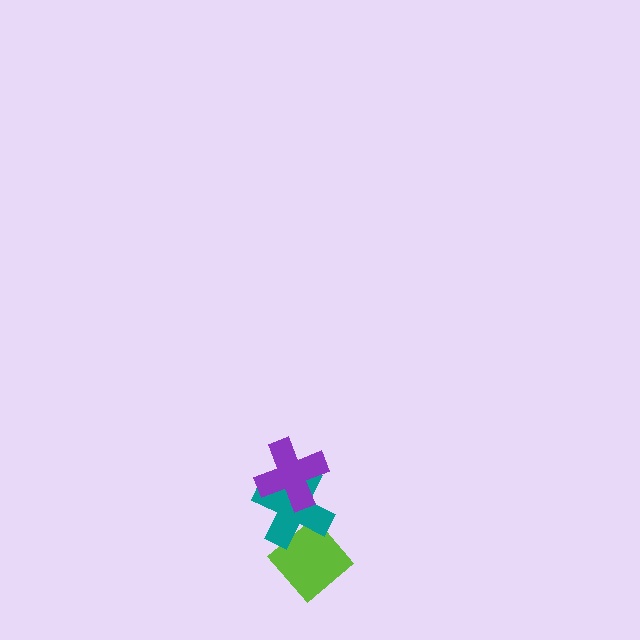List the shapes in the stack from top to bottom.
From top to bottom: the purple cross, the teal cross, the lime diamond.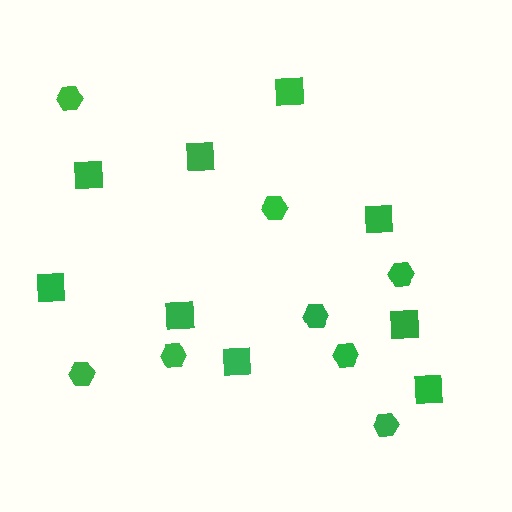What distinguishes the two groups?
There are 2 groups: one group of squares (9) and one group of hexagons (8).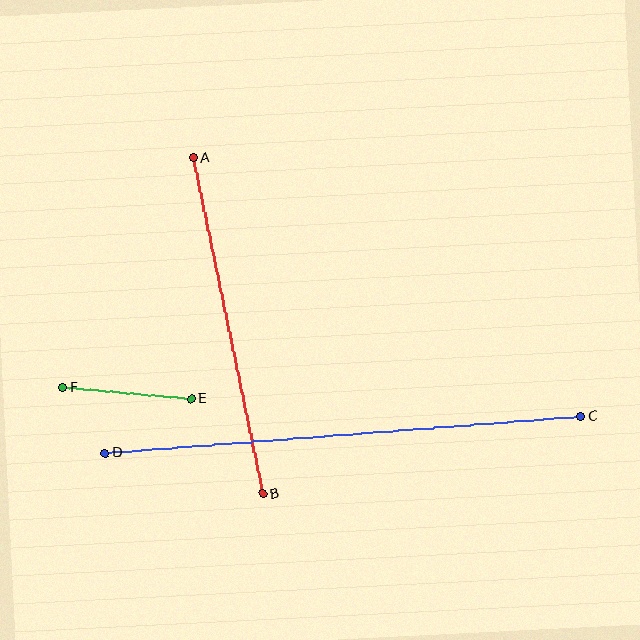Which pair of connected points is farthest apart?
Points C and D are farthest apart.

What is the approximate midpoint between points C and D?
The midpoint is at approximately (343, 435) pixels.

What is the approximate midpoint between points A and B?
The midpoint is at approximately (228, 326) pixels.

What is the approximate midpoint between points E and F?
The midpoint is at approximately (127, 393) pixels.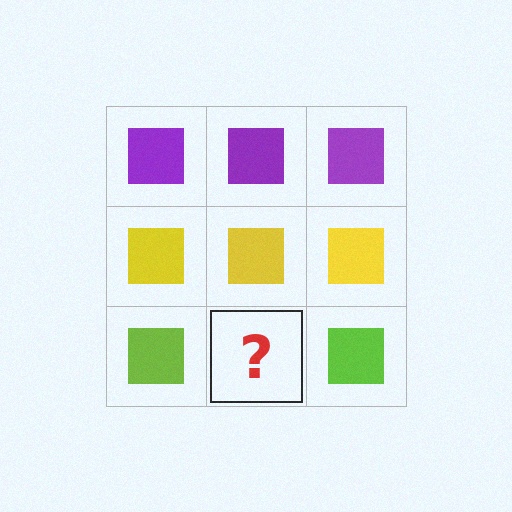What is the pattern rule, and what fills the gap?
The rule is that each row has a consistent color. The gap should be filled with a lime square.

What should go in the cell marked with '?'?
The missing cell should contain a lime square.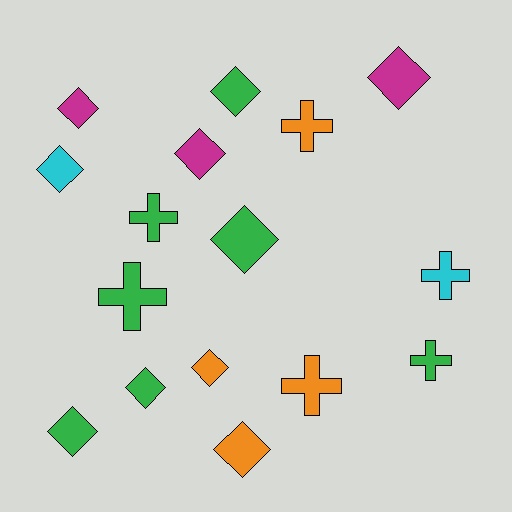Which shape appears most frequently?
Diamond, with 10 objects.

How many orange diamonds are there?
There are 2 orange diamonds.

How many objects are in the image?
There are 16 objects.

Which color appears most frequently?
Green, with 7 objects.